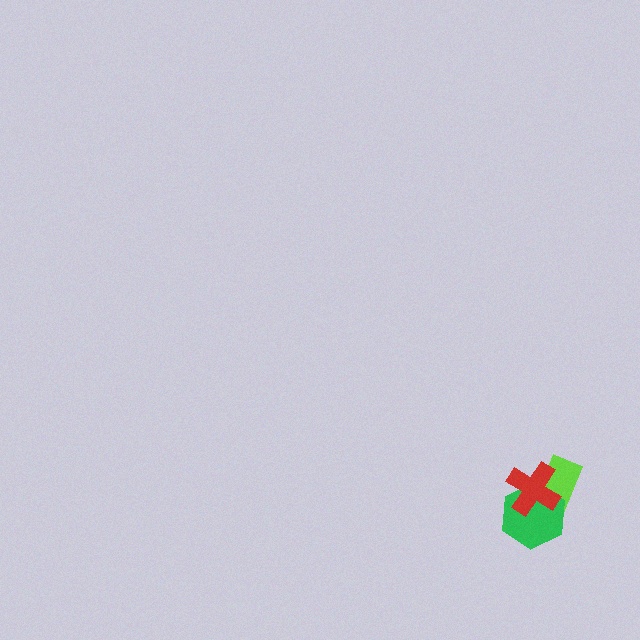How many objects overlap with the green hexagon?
2 objects overlap with the green hexagon.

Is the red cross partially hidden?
No, no other shape covers it.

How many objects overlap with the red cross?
2 objects overlap with the red cross.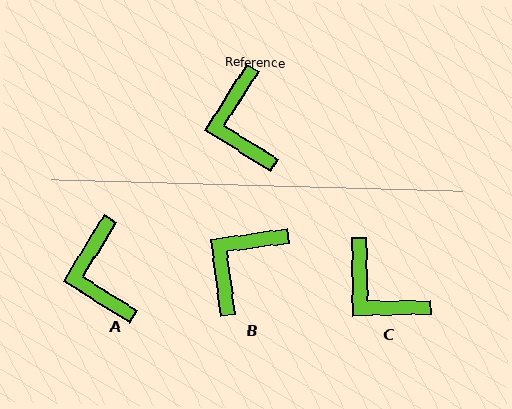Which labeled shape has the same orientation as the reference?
A.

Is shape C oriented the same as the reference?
No, it is off by about 33 degrees.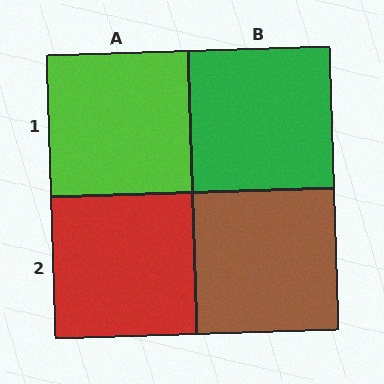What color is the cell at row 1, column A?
Lime.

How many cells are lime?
1 cell is lime.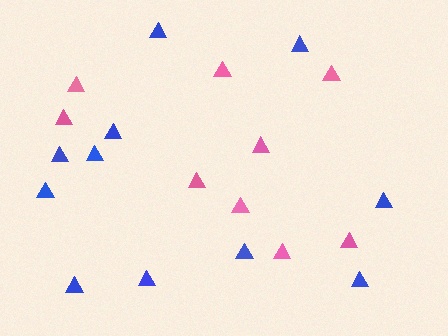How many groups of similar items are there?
There are 2 groups: one group of blue triangles (11) and one group of pink triangles (9).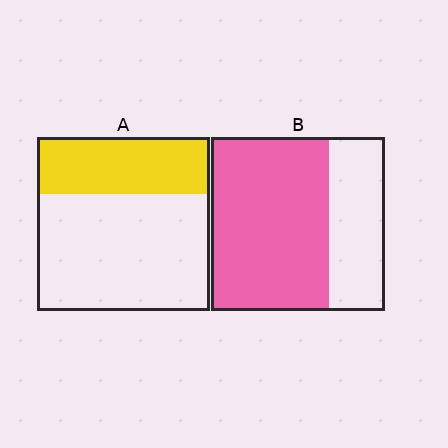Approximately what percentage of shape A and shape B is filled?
A is approximately 35% and B is approximately 70%.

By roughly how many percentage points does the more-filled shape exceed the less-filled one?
By roughly 35 percentage points (B over A).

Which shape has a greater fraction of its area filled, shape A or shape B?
Shape B.